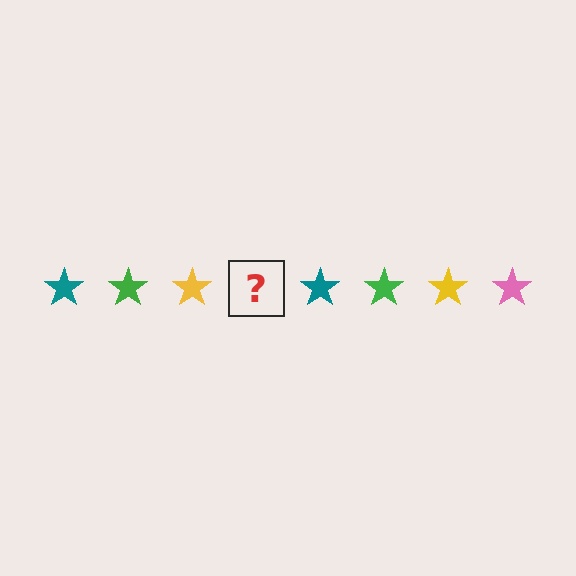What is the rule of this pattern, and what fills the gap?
The rule is that the pattern cycles through teal, green, yellow, pink stars. The gap should be filled with a pink star.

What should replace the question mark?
The question mark should be replaced with a pink star.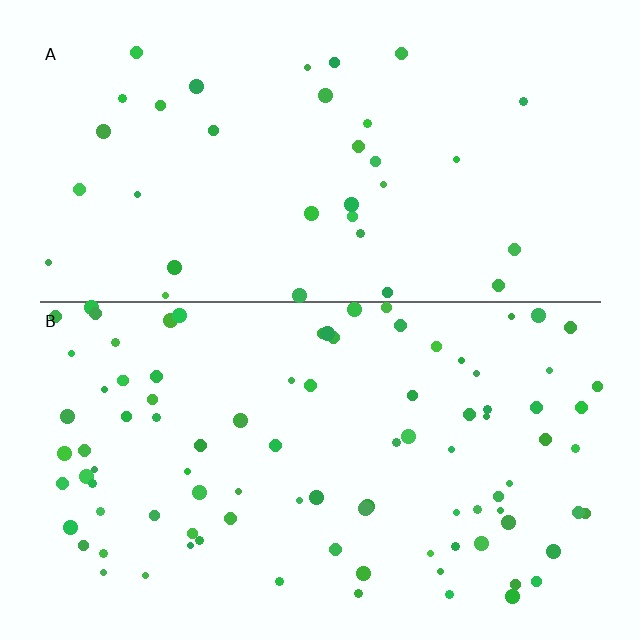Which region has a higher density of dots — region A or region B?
B (the bottom).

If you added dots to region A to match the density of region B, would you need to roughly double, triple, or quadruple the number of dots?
Approximately triple.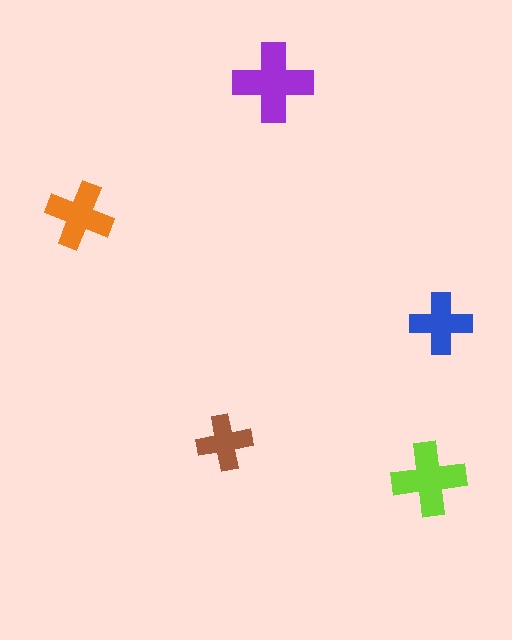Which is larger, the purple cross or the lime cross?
The purple one.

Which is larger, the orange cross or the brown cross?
The orange one.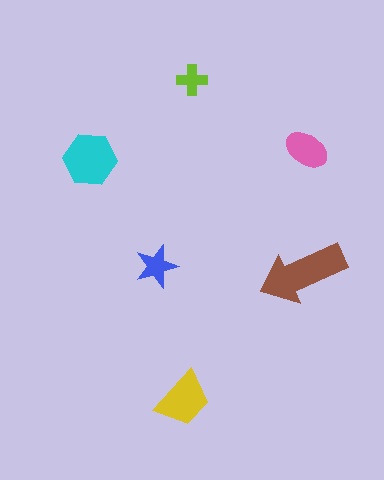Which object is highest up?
The lime cross is topmost.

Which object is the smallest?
The lime cross.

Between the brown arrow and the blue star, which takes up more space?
The brown arrow.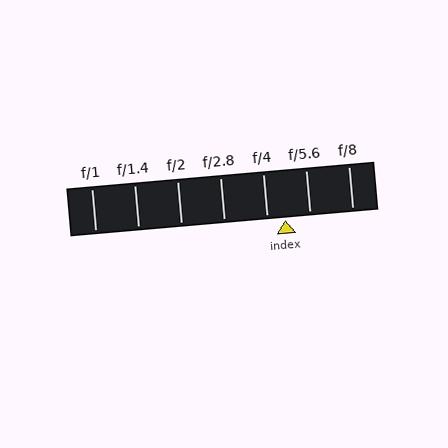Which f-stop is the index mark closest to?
The index mark is closest to f/4.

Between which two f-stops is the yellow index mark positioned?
The index mark is between f/4 and f/5.6.